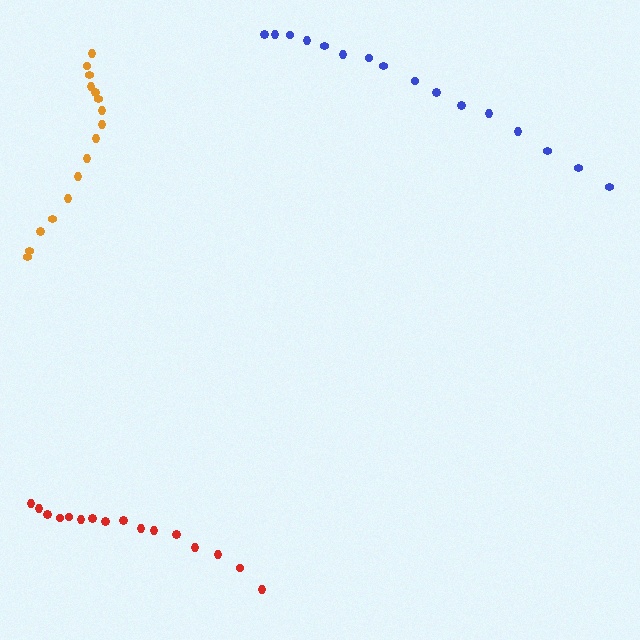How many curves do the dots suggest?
There are 3 distinct paths.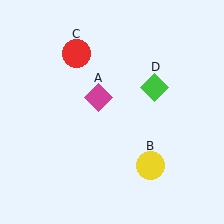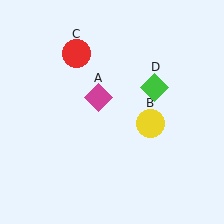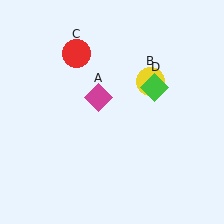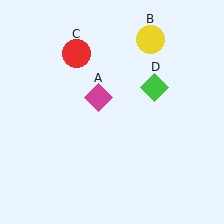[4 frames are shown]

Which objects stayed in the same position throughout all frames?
Magenta diamond (object A) and red circle (object C) and green diamond (object D) remained stationary.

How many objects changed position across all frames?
1 object changed position: yellow circle (object B).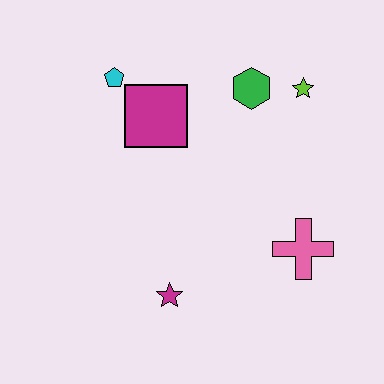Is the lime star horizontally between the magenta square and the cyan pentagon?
No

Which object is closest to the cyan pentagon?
The magenta square is closest to the cyan pentagon.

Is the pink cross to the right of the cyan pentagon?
Yes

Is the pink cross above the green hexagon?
No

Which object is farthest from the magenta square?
The pink cross is farthest from the magenta square.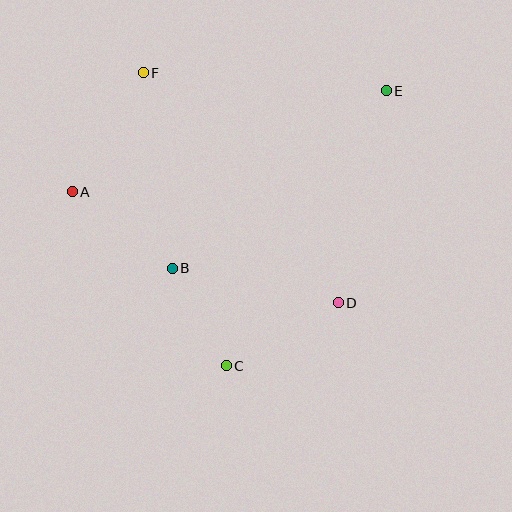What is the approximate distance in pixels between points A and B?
The distance between A and B is approximately 126 pixels.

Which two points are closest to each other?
Points B and C are closest to each other.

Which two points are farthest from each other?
Points A and E are farthest from each other.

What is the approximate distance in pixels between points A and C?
The distance between A and C is approximately 232 pixels.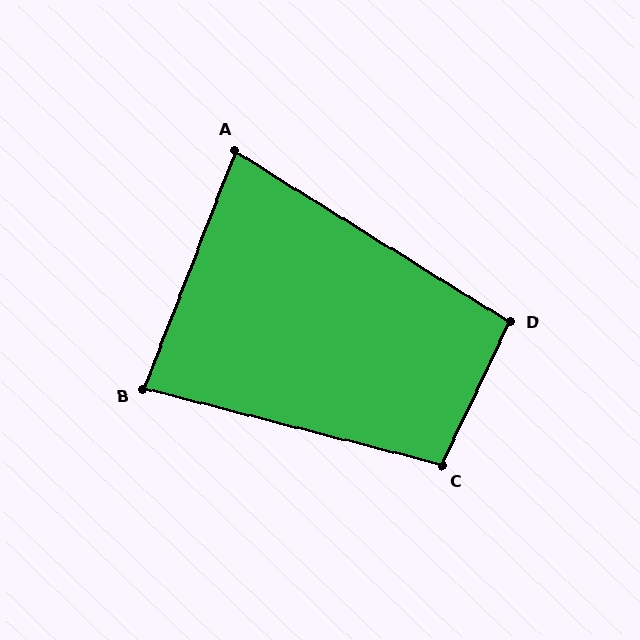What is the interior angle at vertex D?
Approximately 97 degrees (obtuse).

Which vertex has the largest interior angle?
C, at approximately 101 degrees.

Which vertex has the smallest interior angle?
A, at approximately 79 degrees.